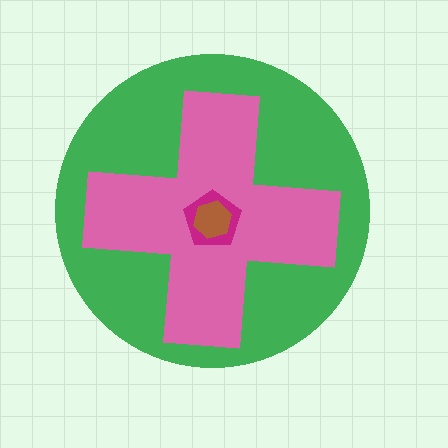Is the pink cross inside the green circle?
Yes.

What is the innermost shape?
The brown hexagon.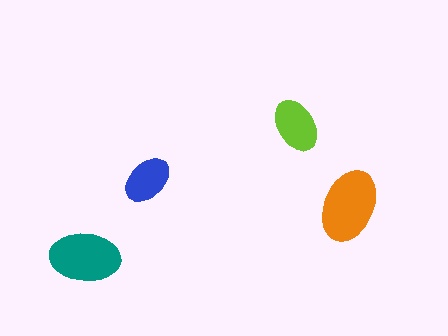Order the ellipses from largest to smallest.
the orange one, the teal one, the lime one, the blue one.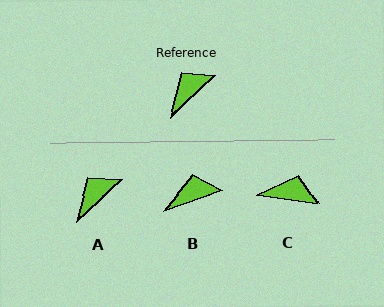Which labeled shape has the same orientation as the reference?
A.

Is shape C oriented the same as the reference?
No, it is off by about 51 degrees.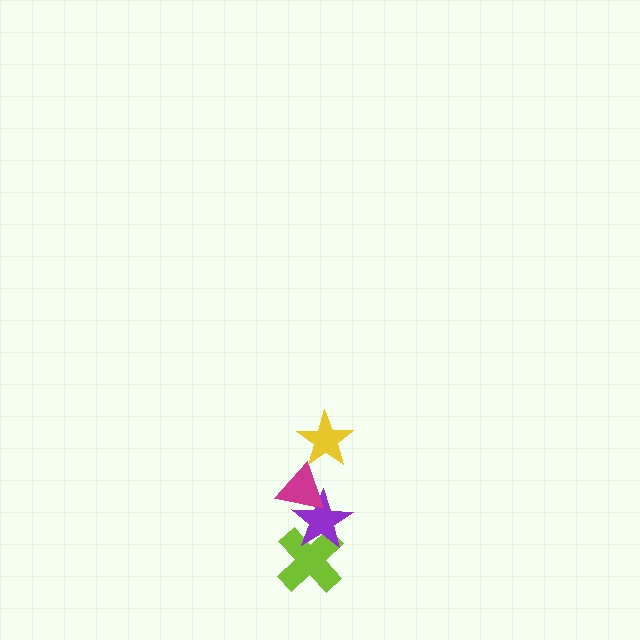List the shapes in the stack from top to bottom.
From top to bottom: the yellow star, the magenta triangle, the purple star, the lime cross.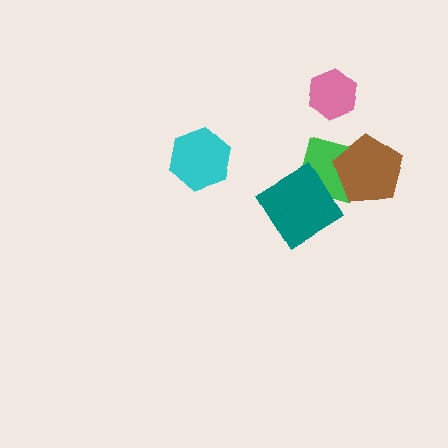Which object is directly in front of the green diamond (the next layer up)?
The brown pentagon is directly in front of the green diamond.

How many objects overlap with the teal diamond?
1 object overlaps with the teal diamond.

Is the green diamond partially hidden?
Yes, it is partially covered by another shape.